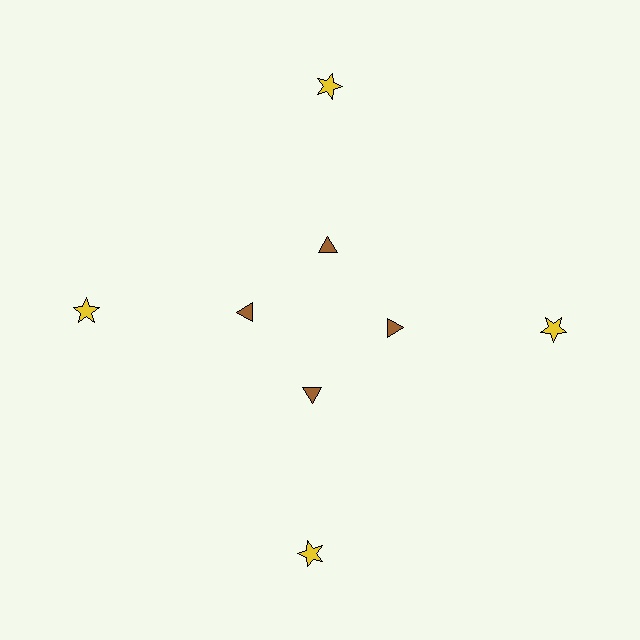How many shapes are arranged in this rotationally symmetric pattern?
There are 8 shapes, arranged in 4 groups of 2.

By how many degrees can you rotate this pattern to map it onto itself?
The pattern maps onto itself every 90 degrees of rotation.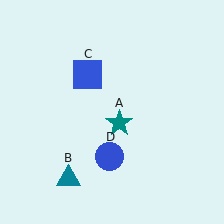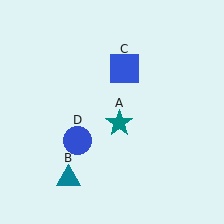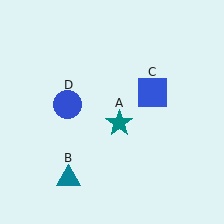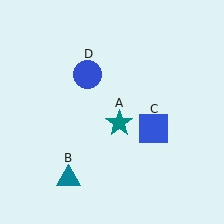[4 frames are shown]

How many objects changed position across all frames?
2 objects changed position: blue square (object C), blue circle (object D).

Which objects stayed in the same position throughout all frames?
Teal star (object A) and teal triangle (object B) remained stationary.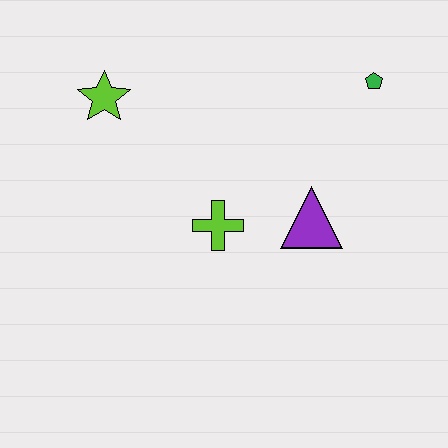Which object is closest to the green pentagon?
The purple triangle is closest to the green pentagon.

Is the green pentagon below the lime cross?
No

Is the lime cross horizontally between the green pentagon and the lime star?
Yes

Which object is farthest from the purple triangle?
The lime star is farthest from the purple triangle.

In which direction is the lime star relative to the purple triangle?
The lime star is to the left of the purple triangle.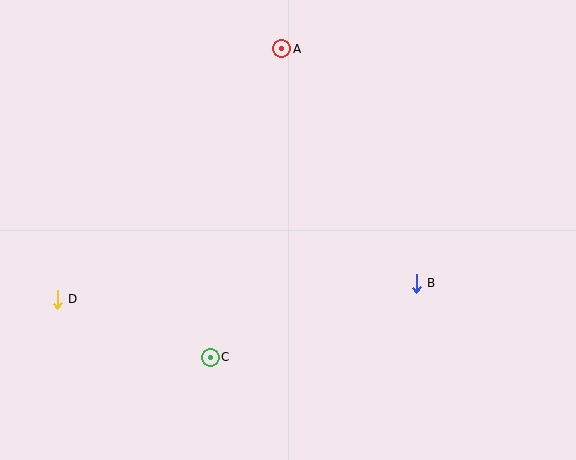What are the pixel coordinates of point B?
Point B is at (416, 283).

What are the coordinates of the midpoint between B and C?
The midpoint between B and C is at (313, 320).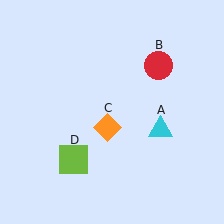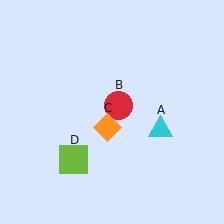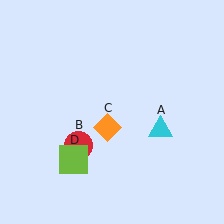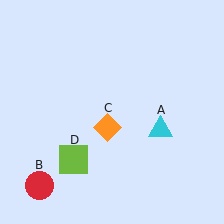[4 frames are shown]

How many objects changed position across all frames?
1 object changed position: red circle (object B).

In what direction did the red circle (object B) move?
The red circle (object B) moved down and to the left.